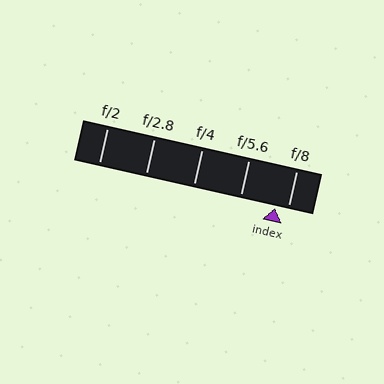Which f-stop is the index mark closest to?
The index mark is closest to f/8.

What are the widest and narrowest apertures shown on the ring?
The widest aperture shown is f/2 and the narrowest is f/8.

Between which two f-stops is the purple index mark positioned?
The index mark is between f/5.6 and f/8.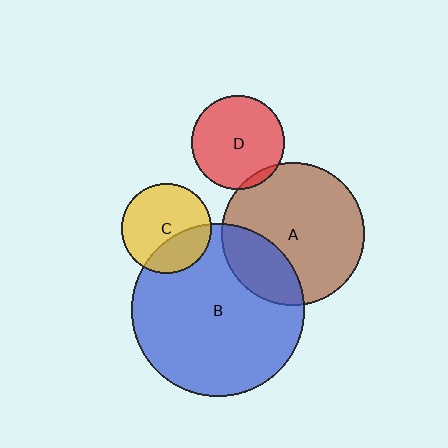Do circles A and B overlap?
Yes.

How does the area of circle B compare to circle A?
Approximately 1.5 times.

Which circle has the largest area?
Circle B (blue).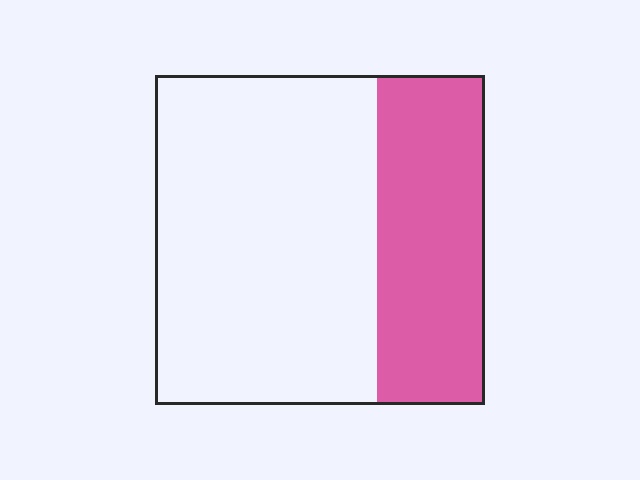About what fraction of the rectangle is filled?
About one third (1/3).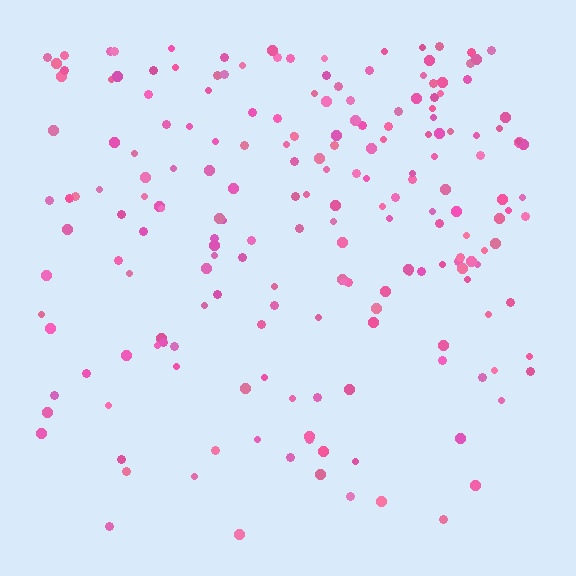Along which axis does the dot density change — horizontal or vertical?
Vertical.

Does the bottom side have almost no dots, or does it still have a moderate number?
Still a moderate number, just noticeably fewer than the top.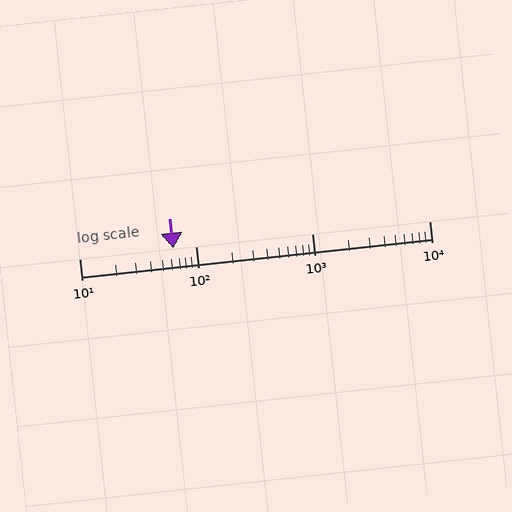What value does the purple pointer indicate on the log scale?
The pointer indicates approximately 64.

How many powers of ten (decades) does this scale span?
The scale spans 3 decades, from 10 to 10000.